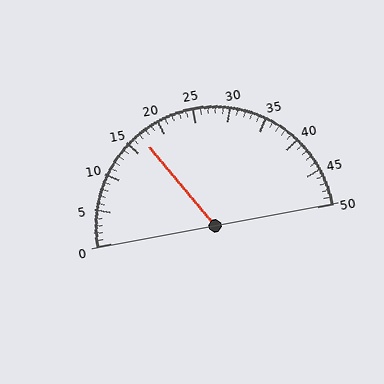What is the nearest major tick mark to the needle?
The nearest major tick mark is 15.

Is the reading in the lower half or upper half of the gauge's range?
The reading is in the lower half of the range (0 to 50).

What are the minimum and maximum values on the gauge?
The gauge ranges from 0 to 50.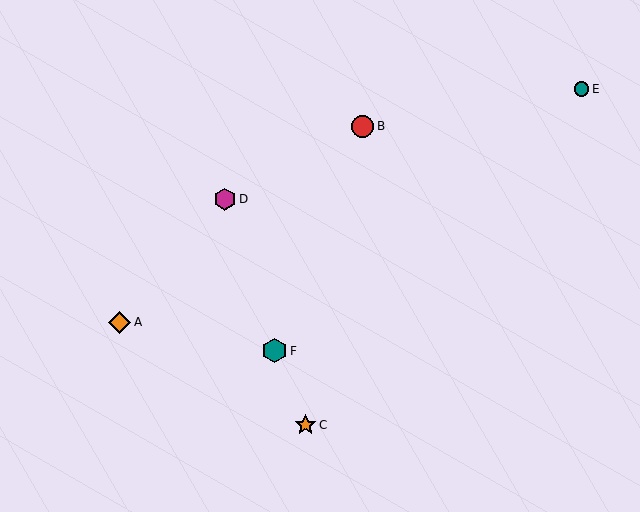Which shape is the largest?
The teal hexagon (labeled F) is the largest.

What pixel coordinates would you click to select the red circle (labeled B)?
Click at (363, 126) to select the red circle B.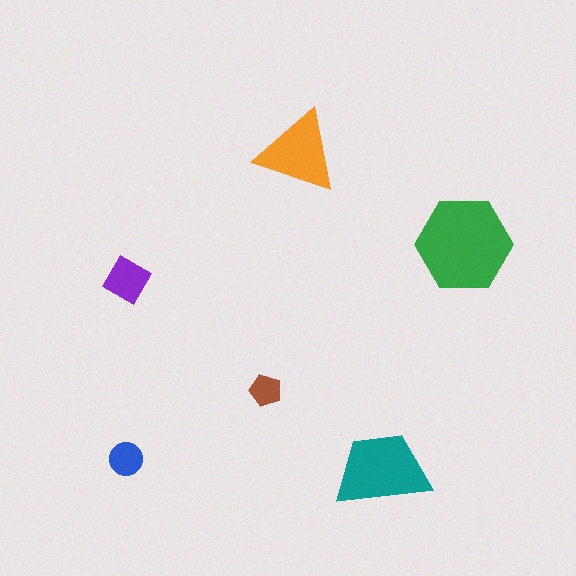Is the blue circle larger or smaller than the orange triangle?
Smaller.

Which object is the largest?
The green hexagon.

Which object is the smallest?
The brown pentagon.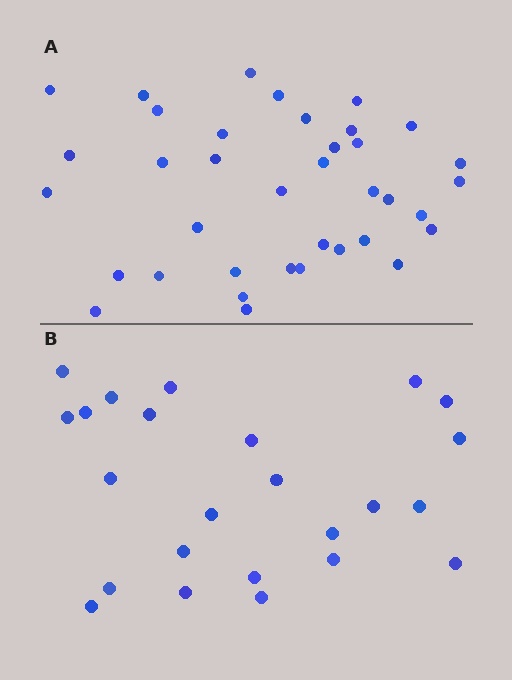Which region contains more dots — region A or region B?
Region A (the top region) has more dots.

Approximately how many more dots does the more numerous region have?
Region A has approximately 15 more dots than region B.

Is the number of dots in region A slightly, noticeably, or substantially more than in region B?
Region A has substantially more. The ratio is roughly 1.5 to 1.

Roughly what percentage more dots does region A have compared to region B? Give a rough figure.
About 55% more.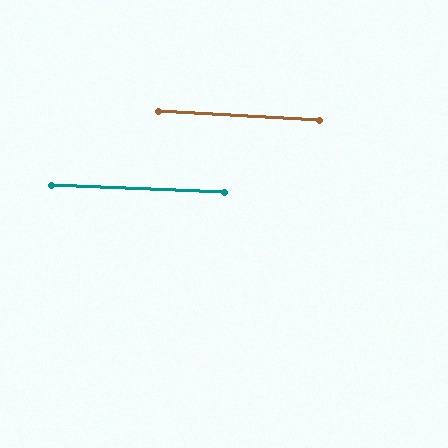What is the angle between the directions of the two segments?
Approximately 1 degree.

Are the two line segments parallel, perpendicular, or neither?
Parallel — their directions differ by only 1.0°.